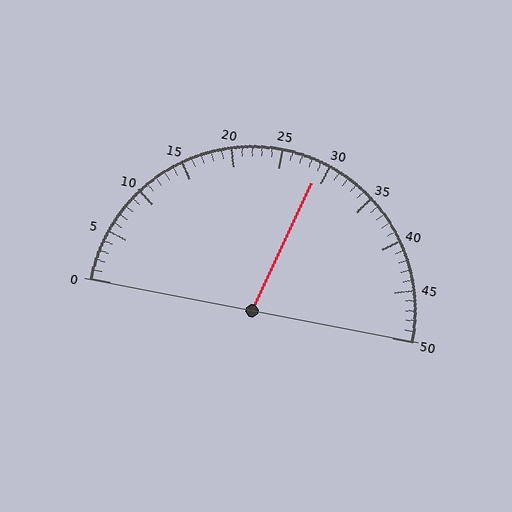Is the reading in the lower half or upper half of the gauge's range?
The reading is in the upper half of the range (0 to 50).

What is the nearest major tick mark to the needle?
The nearest major tick mark is 30.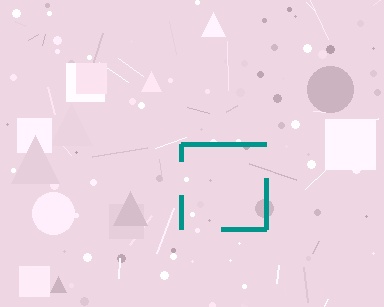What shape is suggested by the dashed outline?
The dashed outline suggests a square.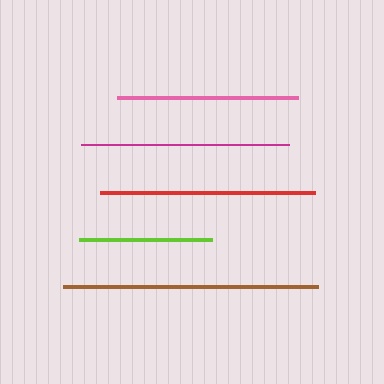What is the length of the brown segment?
The brown segment is approximately 255 pixels long.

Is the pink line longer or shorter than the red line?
The red line is longer than the pink line.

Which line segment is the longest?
The brown line is the longest at approximately 255 pixels.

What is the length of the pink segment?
The pink segment is approximately 181 pixels long.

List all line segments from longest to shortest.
From longest to shortest: brown, red, magenta, pink, lime.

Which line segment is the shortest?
The lime line is the shortest at approximately 134 pixels.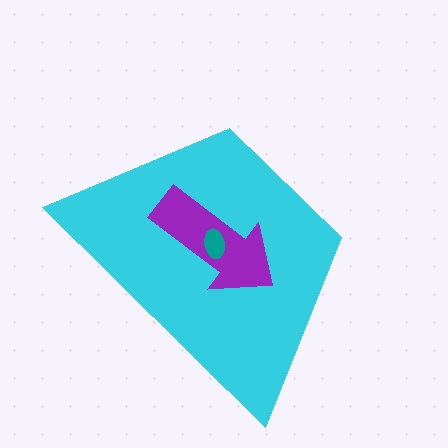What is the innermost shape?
The teal ellipse.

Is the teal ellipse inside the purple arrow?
Yes.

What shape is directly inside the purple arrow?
The teal ellipse.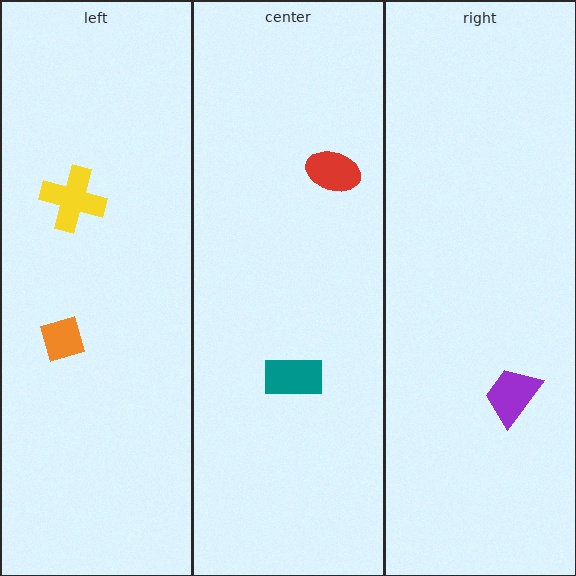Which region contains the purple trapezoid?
The right region.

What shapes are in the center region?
The red ellipse, the teal rectangle.